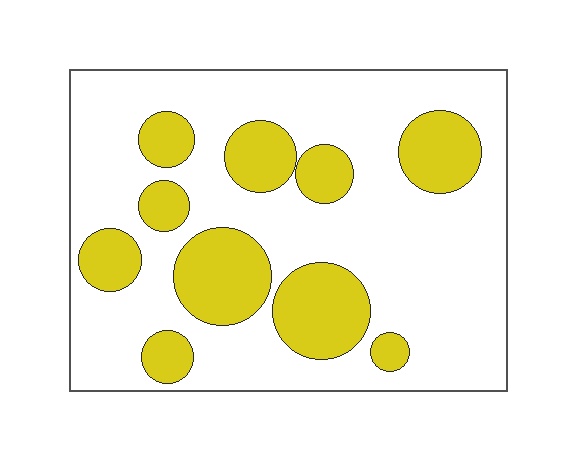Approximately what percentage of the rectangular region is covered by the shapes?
Approximately 30%.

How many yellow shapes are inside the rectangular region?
10.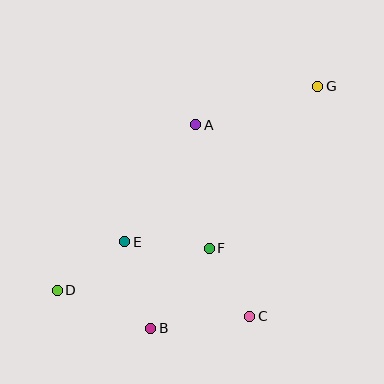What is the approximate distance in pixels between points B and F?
The distance between B and F is approximately 99 pixels.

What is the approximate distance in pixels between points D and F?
The distance between D and F is approximately 158 pixels.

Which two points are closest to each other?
Points C and F are closest to each other.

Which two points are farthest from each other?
Points D and G are farthest from each other.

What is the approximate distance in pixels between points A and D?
The distance between A and D is approximately 216 pixels.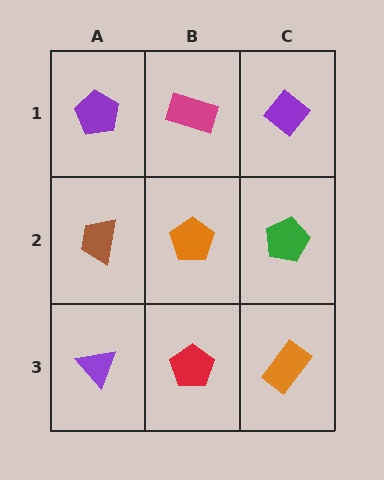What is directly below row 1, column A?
A brown trapezoid.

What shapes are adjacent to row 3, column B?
An orange pentagon (row 2, column B), a purple triangle (row 3, column A), an orange rectangle (row 3, column C).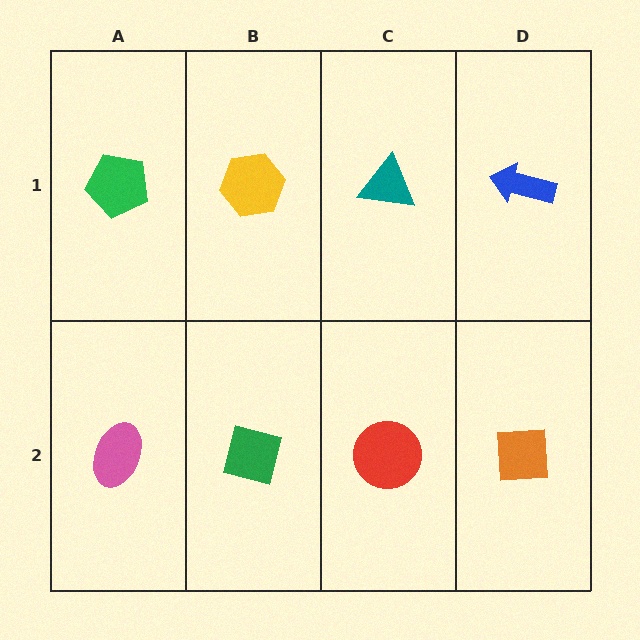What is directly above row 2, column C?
A teal triangle.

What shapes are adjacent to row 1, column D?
An orange square (row 2, column D), a teal triangle (row 1, column C).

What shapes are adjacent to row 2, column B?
A yellow hexagon (row 1, column B), a pink ellipse (row 2, column A), a red circle (row 2, column C).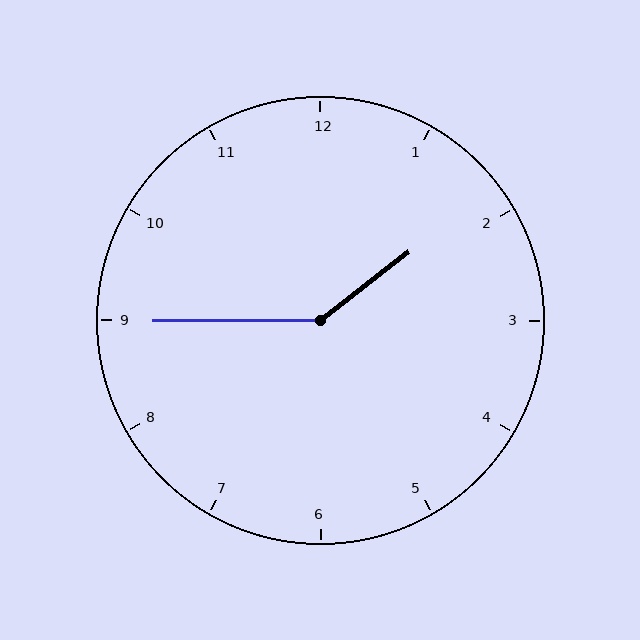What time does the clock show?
1:45.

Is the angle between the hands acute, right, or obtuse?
It is obtuse.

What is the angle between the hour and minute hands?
Approximately 142 degrees.